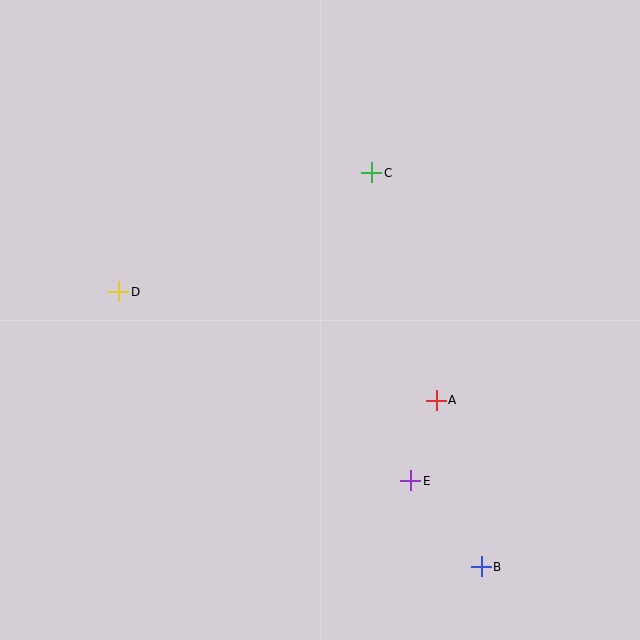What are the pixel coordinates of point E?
Point E is at (411, 481).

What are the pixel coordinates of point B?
Point B is at (481, 567).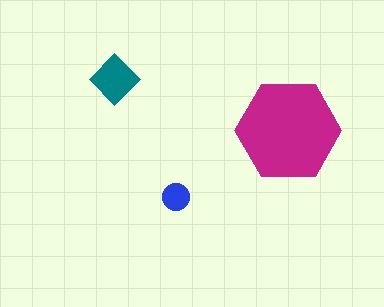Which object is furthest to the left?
The teal diamond is leftmost.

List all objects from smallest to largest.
The blue circle, the teal diamond, the magenta hexagon.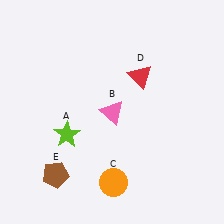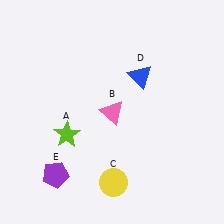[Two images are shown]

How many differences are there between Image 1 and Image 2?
There are 3 differences between the two images.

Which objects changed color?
C changed from orange to yellow. D changed from red to blue. E changed from brown to purple.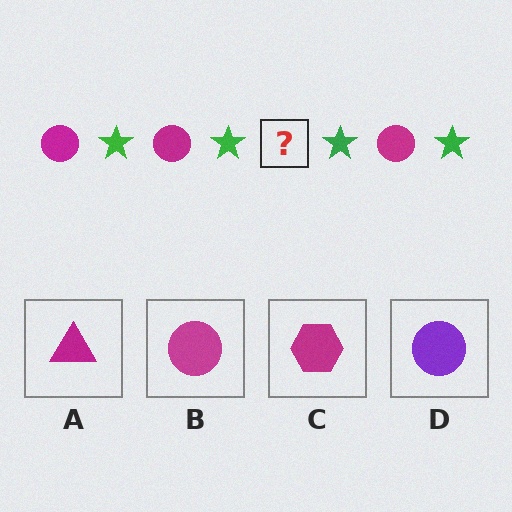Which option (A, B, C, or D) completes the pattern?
B.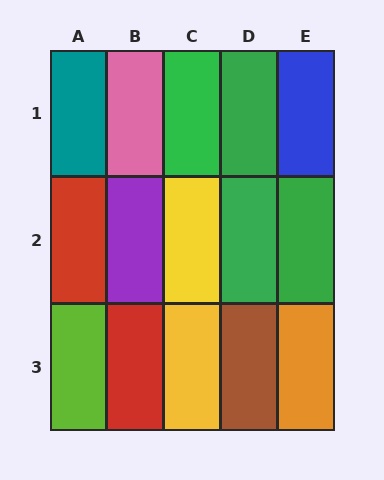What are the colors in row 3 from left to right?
Lime, red, yellow, brown, orange.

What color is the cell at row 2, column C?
Yellow.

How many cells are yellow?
2 cells are yellow.